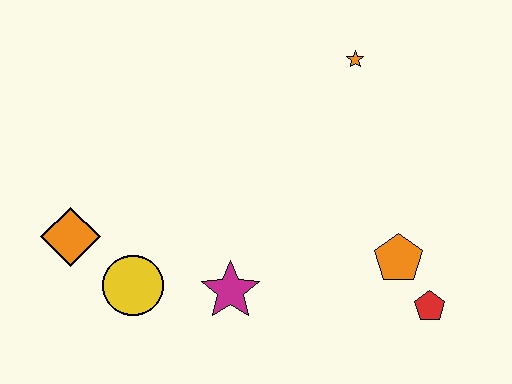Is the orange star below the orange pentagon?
No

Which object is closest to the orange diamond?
The yellow circle is closest to the orange diamond.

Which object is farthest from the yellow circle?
The orange star is farthest from the yellow circle.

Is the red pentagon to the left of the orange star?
No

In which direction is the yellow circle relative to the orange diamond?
The yellow circle is to the right of the orange diamond.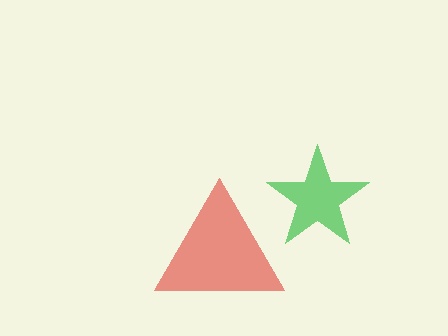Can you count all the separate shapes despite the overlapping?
Yes, there are 2 separate shapes.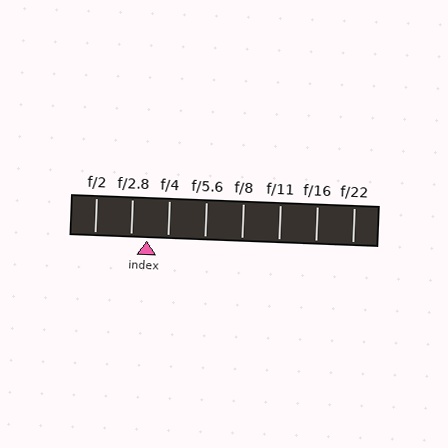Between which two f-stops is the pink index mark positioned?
The index mark is between f/2.8 and f/4.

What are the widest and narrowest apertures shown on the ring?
The widest aperture shown is f/2 and the narrowest is f/22.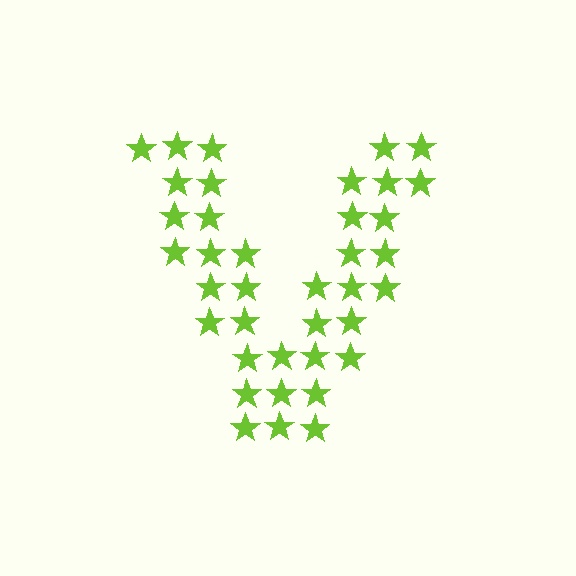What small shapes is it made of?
It is made of small stars.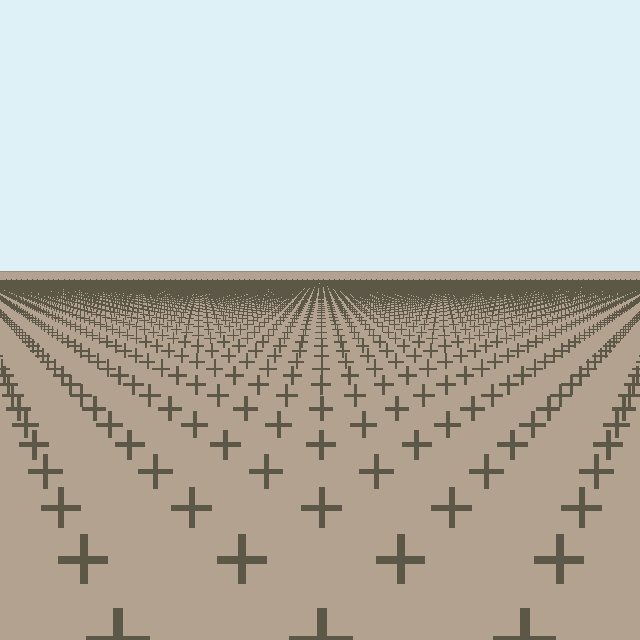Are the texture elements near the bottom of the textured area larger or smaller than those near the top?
Larger. Near the bottom, elements are closer to the viewer and appear at a bigger on-screen size.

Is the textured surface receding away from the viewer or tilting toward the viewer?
The surface is receding away from the viewer. Texture elements get smaller and denser toward the top.